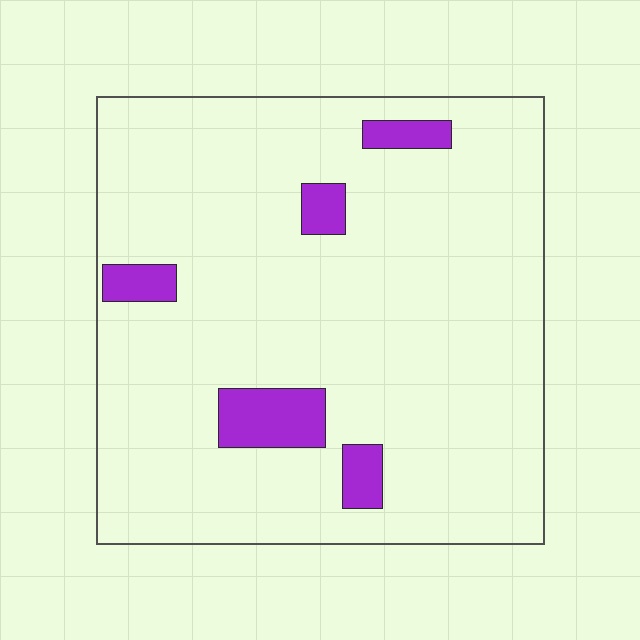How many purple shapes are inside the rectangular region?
5.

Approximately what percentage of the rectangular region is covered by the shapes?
Approximately 10%.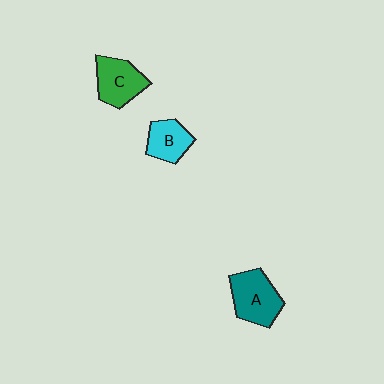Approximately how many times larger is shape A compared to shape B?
Approximately 1.4 times.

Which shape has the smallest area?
Shape B (cyan).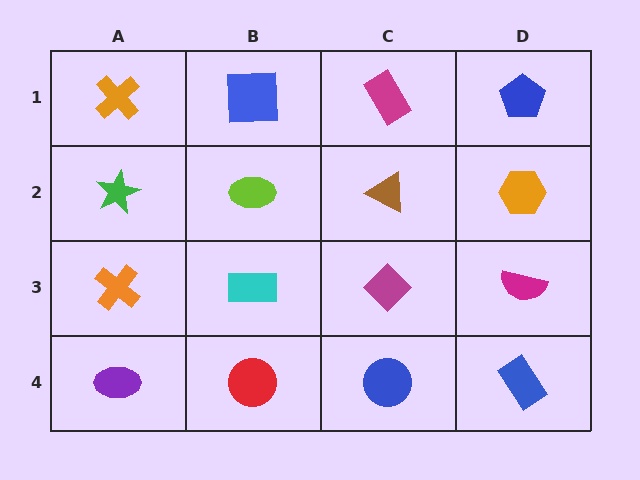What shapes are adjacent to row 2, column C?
A magenta rectangle (row 1, column C), a magenta diamond (row 3, column C), a lime ellipse (row 2, column B), an orange hexagon (row 2, column D).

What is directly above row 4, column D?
A magenta semicircle.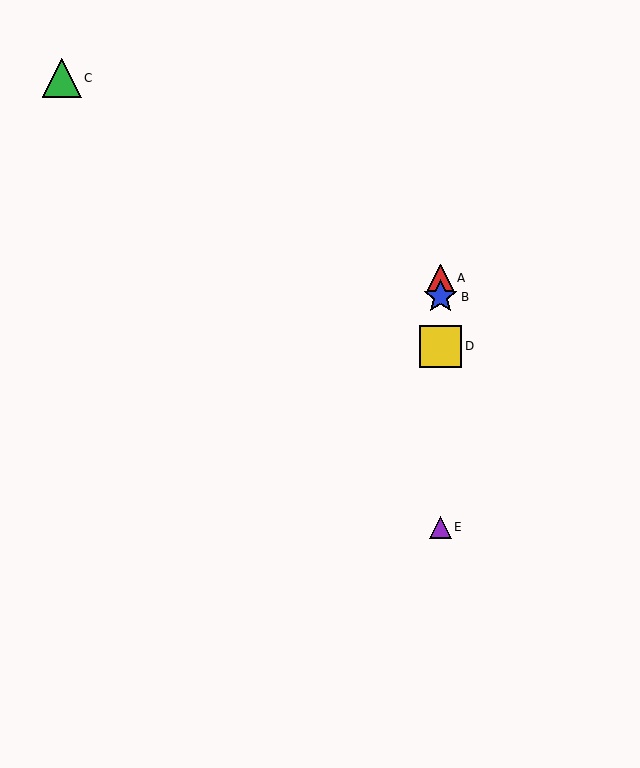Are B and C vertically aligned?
No, B is at x≈440 and C is at x≈62.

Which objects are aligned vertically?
Objects A, B, D, E are aligned vertically.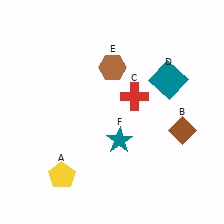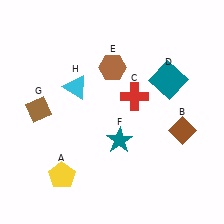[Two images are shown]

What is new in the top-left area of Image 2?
A brown diamond (G) was added in the top-left area of Image 2.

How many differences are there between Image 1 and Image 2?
There are 2 differences between the two images.